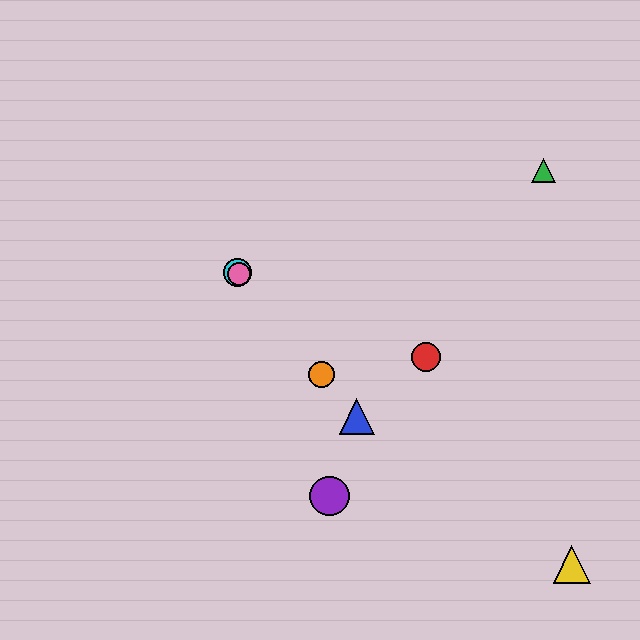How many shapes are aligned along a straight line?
4 shapes (the blue triangle, the orange circle, the cyan circle, the pink circle) are aligned along a straight line.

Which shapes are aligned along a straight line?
The blue triangle, the orange circle, the cyan circle, the pink circle are aligned along a straight line.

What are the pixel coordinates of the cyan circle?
The cyan circle is at (238, 272).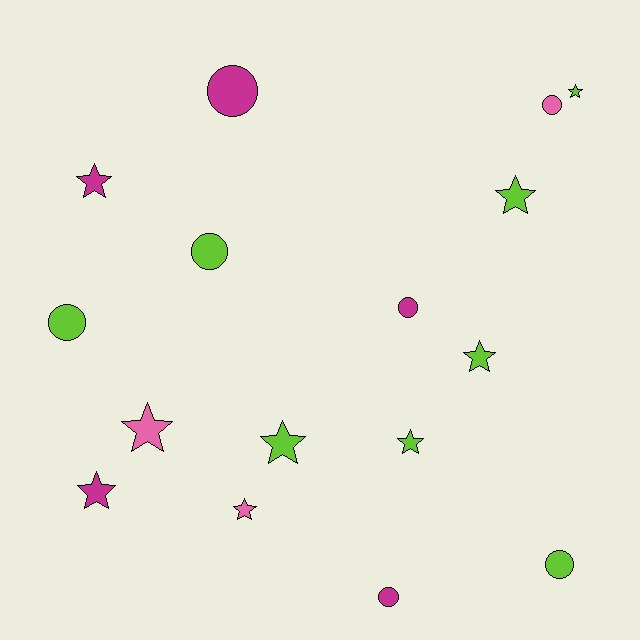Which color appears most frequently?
Lime, with 8 objects.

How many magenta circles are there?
There are 3 magenta circles.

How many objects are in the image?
There are 16 objects.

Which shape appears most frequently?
Star, with 9 objects.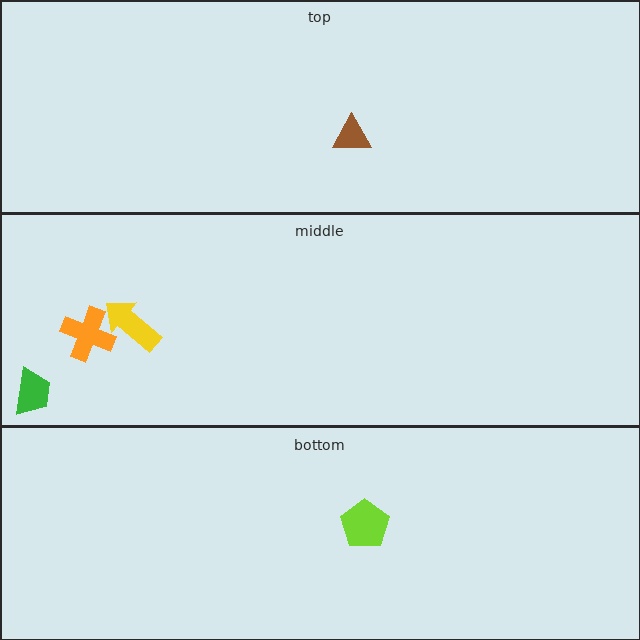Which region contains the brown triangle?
The top region.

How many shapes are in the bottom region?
1.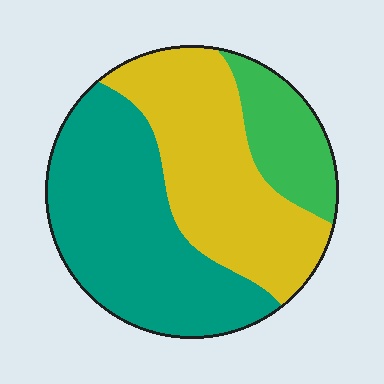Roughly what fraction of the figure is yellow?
Yellow covers around 40% of the figure.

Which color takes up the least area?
Green, at roughly 15%.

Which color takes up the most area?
Teal, at roughly 45%.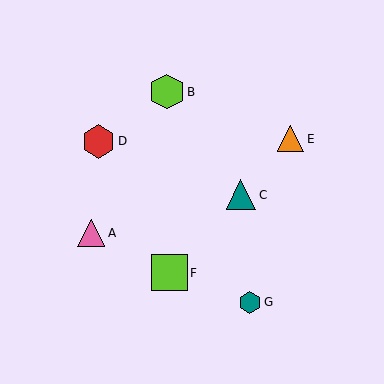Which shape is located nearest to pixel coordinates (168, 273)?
The lime square (labeled F) at (169, 273) is nearest to that location.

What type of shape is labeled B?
Shape B is a lime hexagon.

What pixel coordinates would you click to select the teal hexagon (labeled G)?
Click at (250, 302) to select the teal hexagon G.